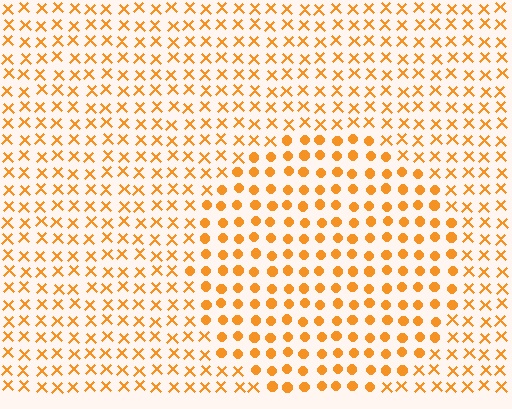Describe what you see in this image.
The image is filled with small orange elements arranged in a uniform grid. A circle-shaped region contains circles, while the surrounding area contains X marks. The boundary is defined purely by the change in element shape.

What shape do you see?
I see a circle.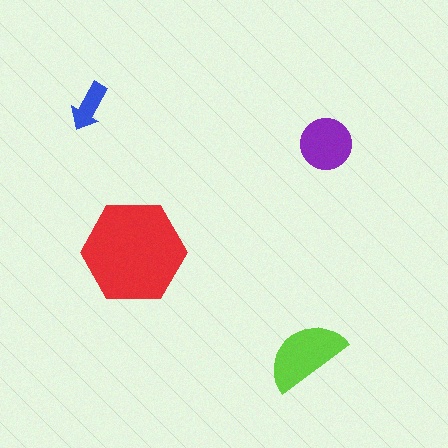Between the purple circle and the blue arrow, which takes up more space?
The purple circle.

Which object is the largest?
The red hexagon.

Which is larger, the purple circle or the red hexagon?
The red hexagon.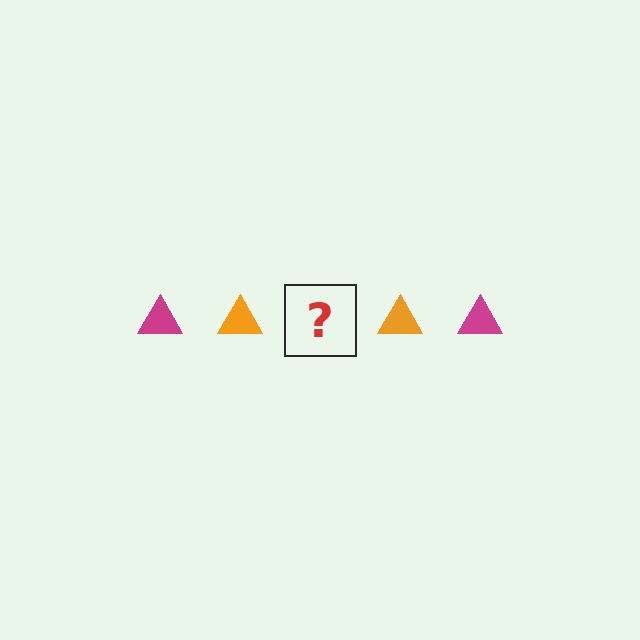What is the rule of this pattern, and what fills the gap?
The rule is that the pattern cycles through magenta, orange triangles. The gap should be filled with a magenta triangle.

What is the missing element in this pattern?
The missing element is a magenta triangle.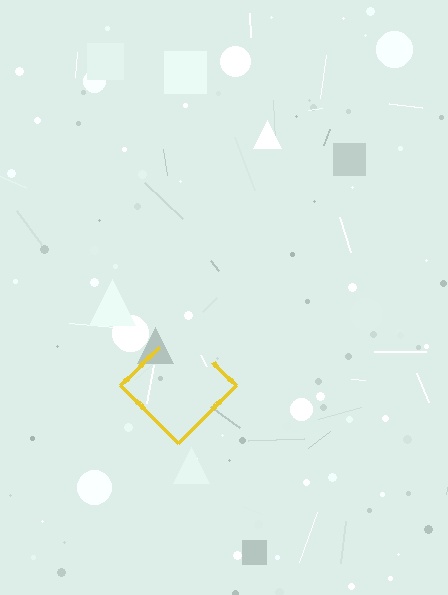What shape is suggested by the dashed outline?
The dashed outline suggests a diamond.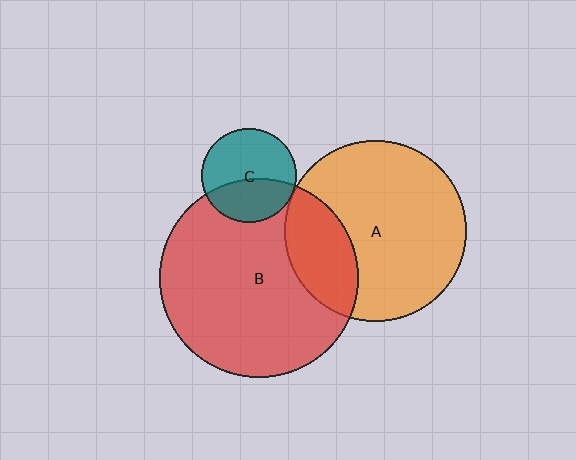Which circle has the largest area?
Circle B (red).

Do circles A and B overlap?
Yes.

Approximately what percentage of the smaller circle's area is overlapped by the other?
Approximately 25%.